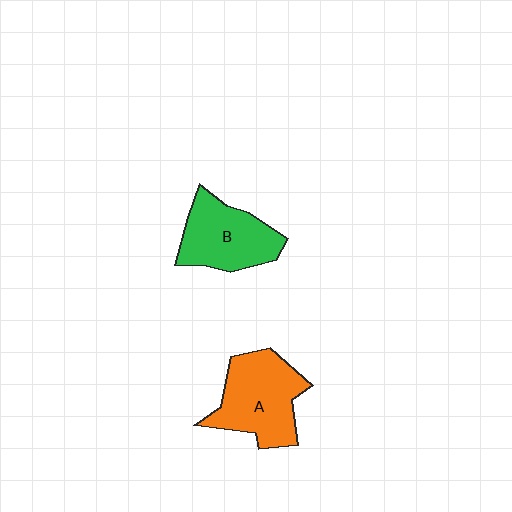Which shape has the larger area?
Shape A (orange).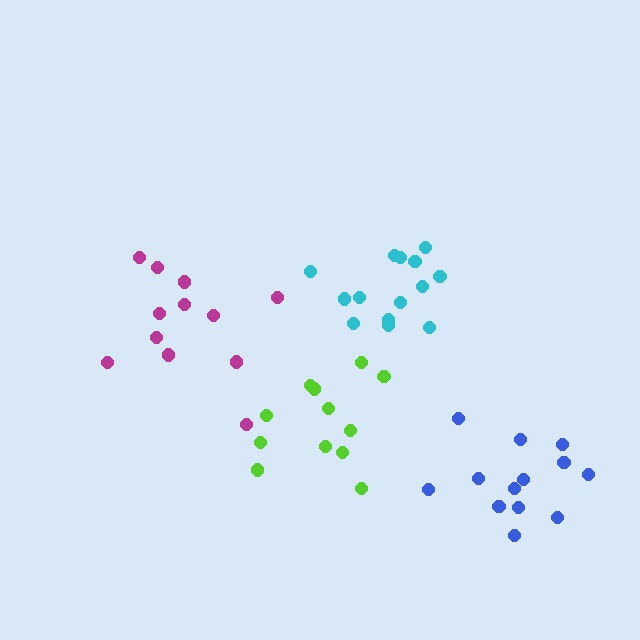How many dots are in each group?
Group 1: 12 dots, Group 2: 12 dots, Group 3: 14 dots, Group 4: 13 dots (51 total).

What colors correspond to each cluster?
The clusters are colored: lime, magenta, cyan, blue.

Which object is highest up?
The cyan cluster is topmost.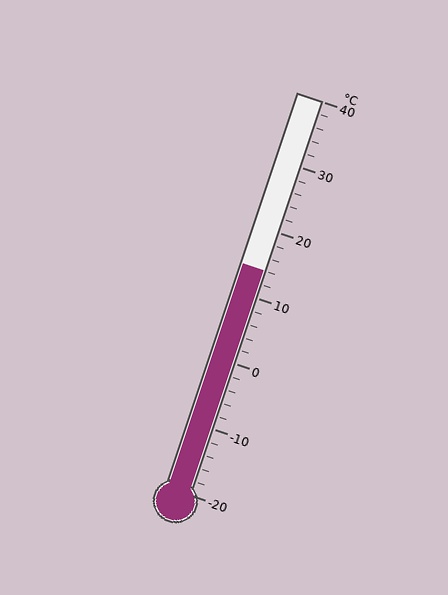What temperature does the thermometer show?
The thermometer shows approximately 14°C.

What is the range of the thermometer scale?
The thermometer scale ranges from -20°C to 40°C.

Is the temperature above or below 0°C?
The temperature is above 0°C.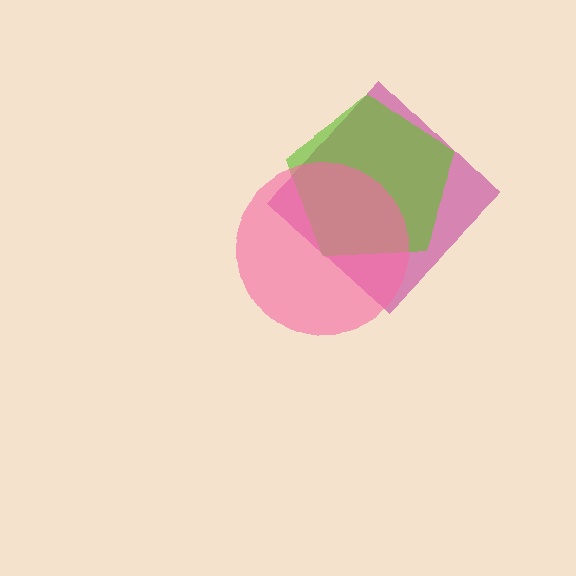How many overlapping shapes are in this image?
There are 3 overlapping shapes in the image.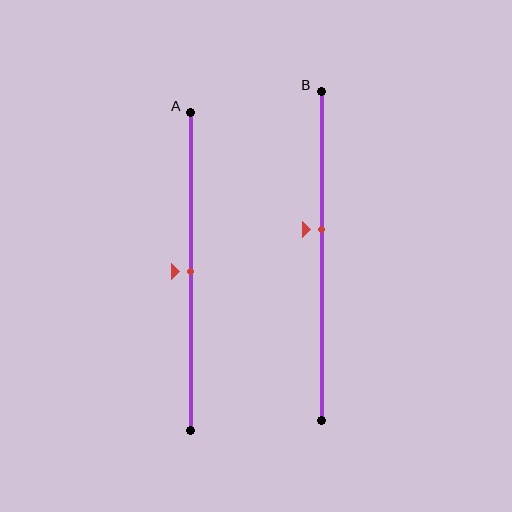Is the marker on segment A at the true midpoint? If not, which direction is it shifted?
Yes, the marker on segment A is at the true midpoint.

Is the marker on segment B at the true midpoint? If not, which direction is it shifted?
No, the marker on segment B is shifted upward by about 8% of the segment length.